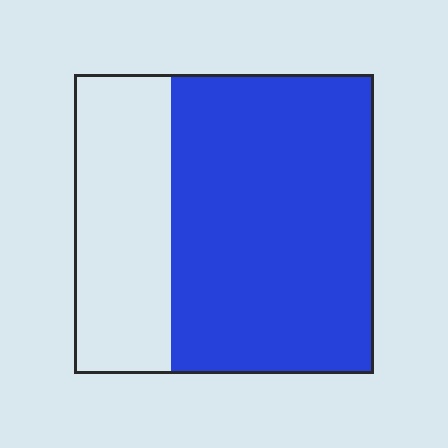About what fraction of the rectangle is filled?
About two thirds (2/3).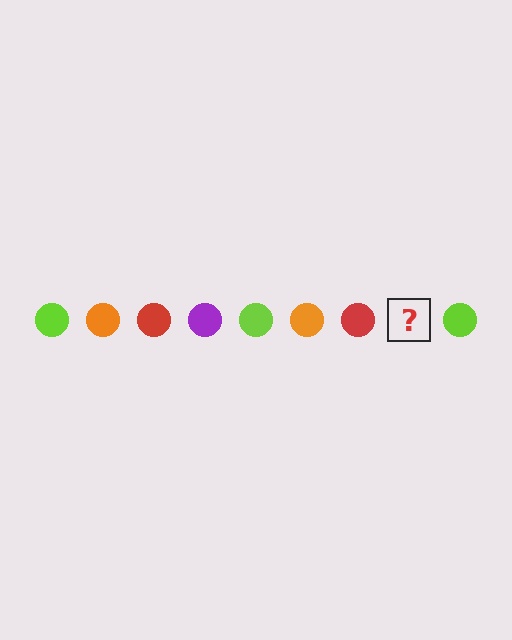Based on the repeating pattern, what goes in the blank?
The blank should be a purple circle.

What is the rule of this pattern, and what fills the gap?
The rule is that the pattern cycles through lime, orange, red, purple circles. The gap should be filled with a purple circle.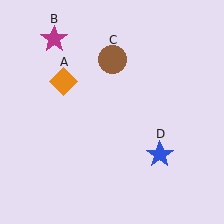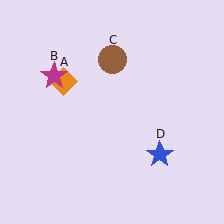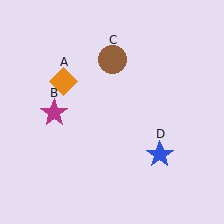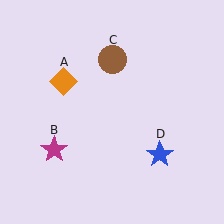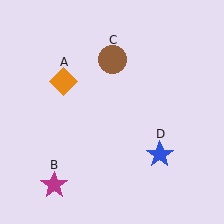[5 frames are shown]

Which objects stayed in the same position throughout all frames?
Orange diamond (object A) and brown circle (object C) and blue star (object D) remained stationary.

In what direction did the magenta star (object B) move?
The magenta star (object B) moved down.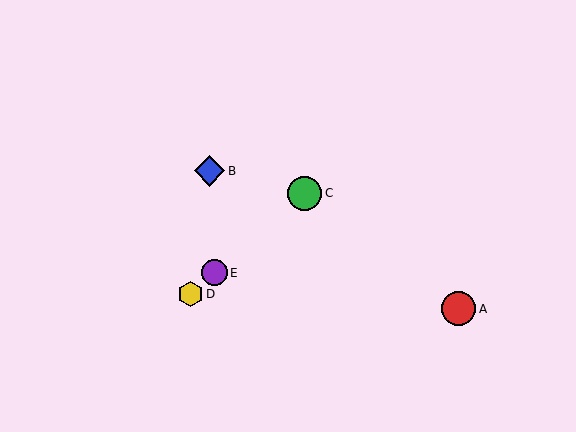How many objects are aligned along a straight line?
3 objects (C, D, E) are aligned along a straight line.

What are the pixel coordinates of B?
Object B is at (210, 171).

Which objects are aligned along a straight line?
Objects C, D, E are aligned along a straight line.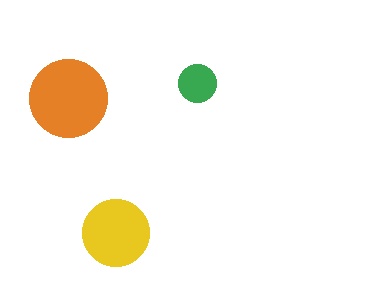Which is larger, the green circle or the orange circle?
The orange one.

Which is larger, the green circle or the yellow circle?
The yellow one.